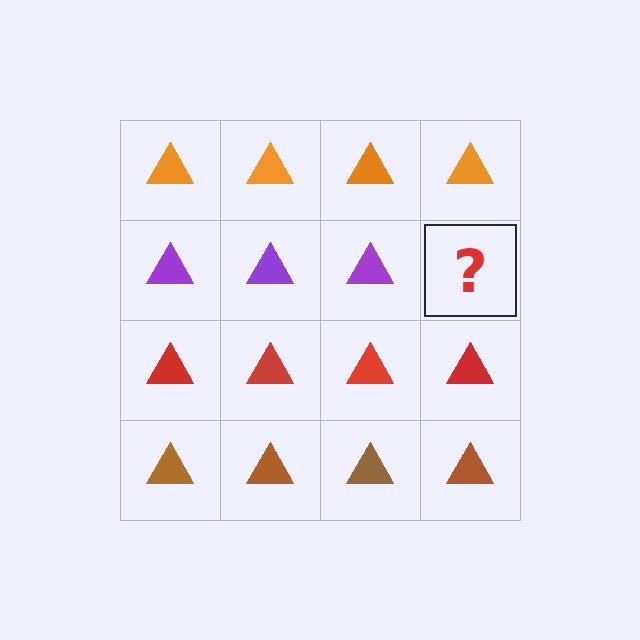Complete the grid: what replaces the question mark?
The question mark should be replaced with a purple triangle.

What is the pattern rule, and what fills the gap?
The rule is that each row has a consistent color. The gap should be filled with a purple triangle.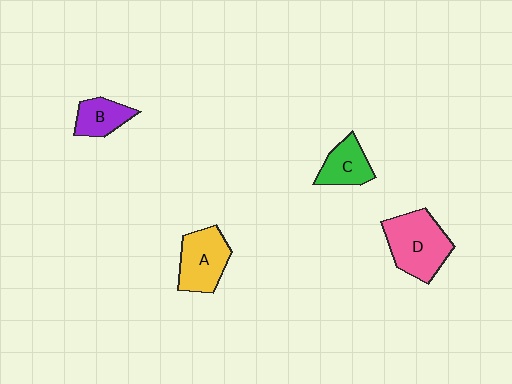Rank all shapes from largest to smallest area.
From largest to smallest: D (pink), A (yellow), C (green), B (purple).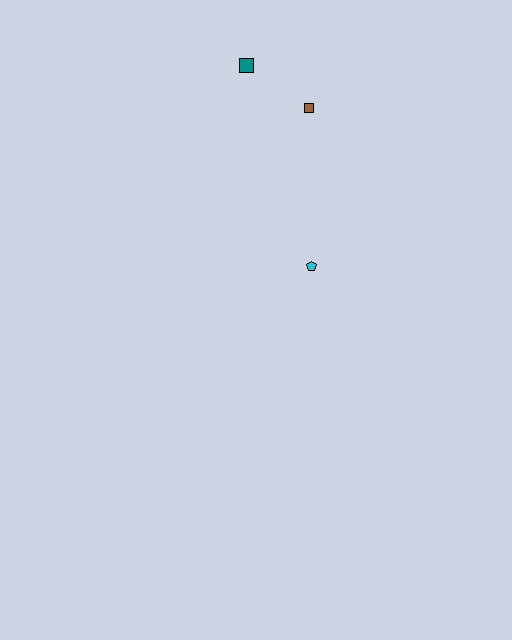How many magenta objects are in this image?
There are no magenta objects.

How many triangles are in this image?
There are no triangles.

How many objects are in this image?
There are 3 objects.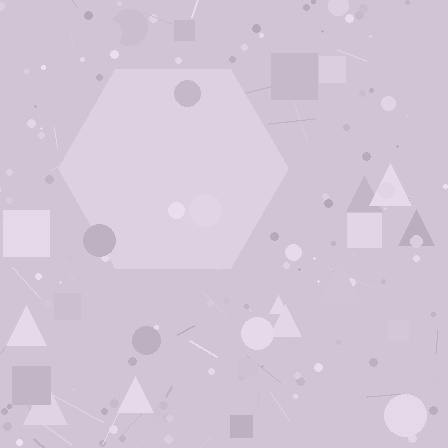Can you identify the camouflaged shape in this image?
The camouflaged shape is a hexagon.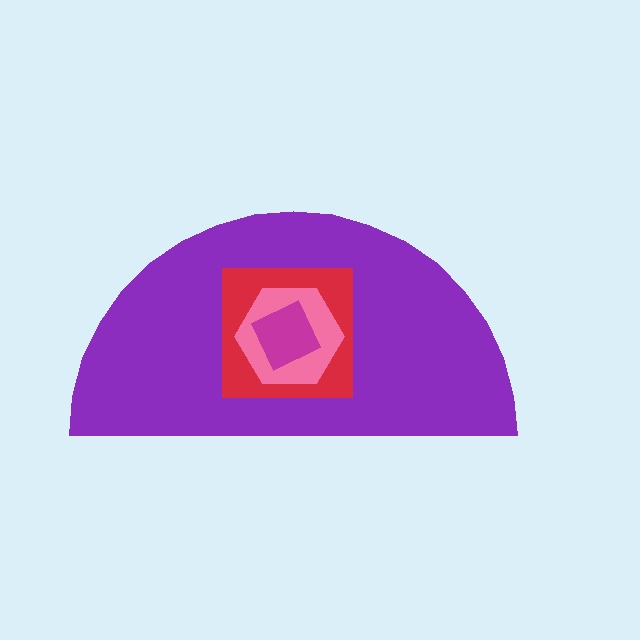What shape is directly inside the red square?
The pink hexagon.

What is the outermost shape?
The purple semicircle.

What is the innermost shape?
The magenta diamond.